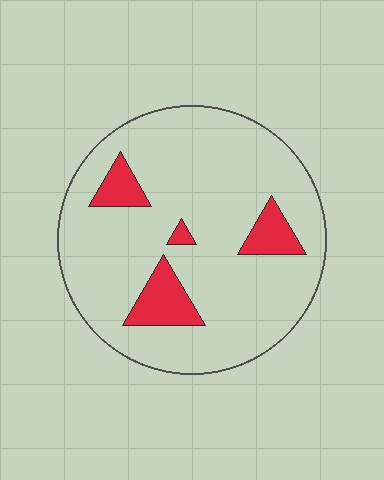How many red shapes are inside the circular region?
4.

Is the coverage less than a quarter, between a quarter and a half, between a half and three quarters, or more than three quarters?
Less than a quarter.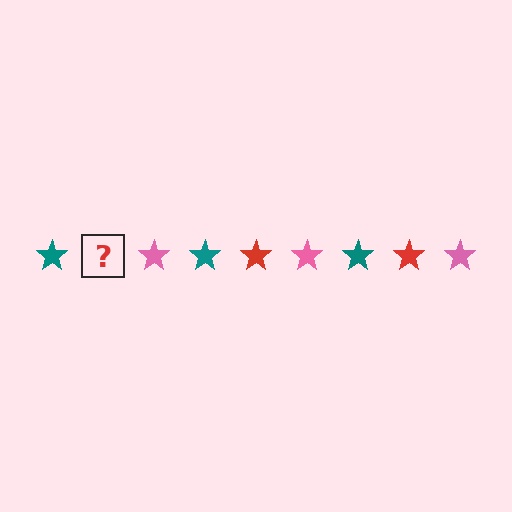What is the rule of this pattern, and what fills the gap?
The rule is that the pattern cycles through teal, red, pink stars. The gap should be filled with a red star.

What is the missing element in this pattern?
The missing element is a red star.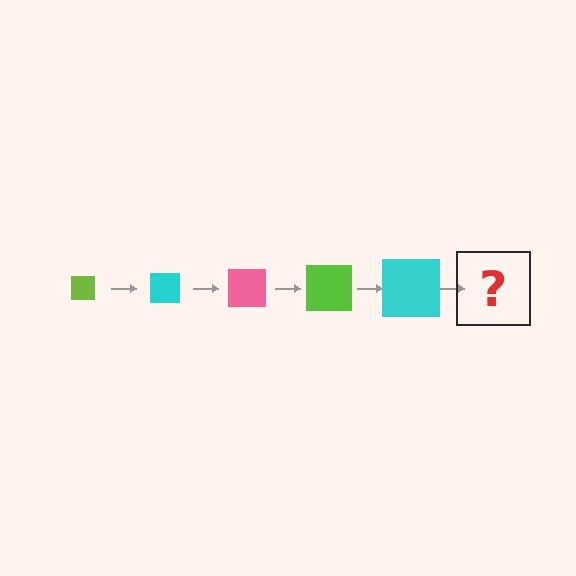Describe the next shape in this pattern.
It should be a pink square, larger than the previous one.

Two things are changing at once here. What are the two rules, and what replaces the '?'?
The two rules are that the square grows larger each step and the color cycles through lime, cyan, and pink. The '?' should be a pink square, larger than the previous one.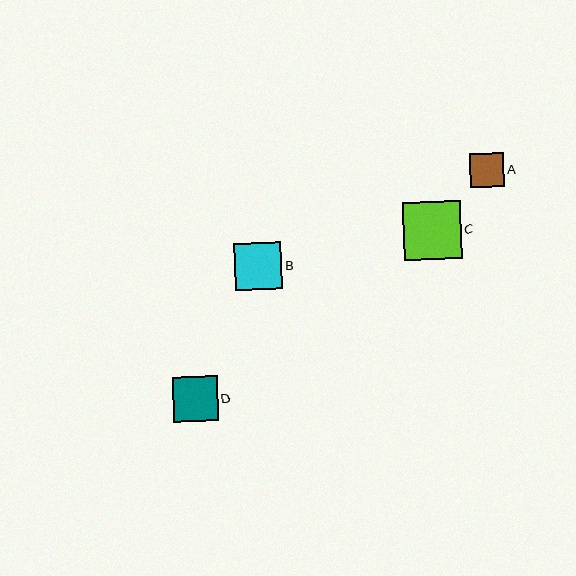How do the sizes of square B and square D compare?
Square B and square D are approximately the same size.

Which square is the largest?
Square C is the largest with a size of approximately 57 pixels.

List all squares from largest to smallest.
From largest to smallest: C, B, D, A.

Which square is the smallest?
Square A is the smallest with a size of approximately 34 pixels.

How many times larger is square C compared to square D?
Square C is approximately 1.3 times the size of square D.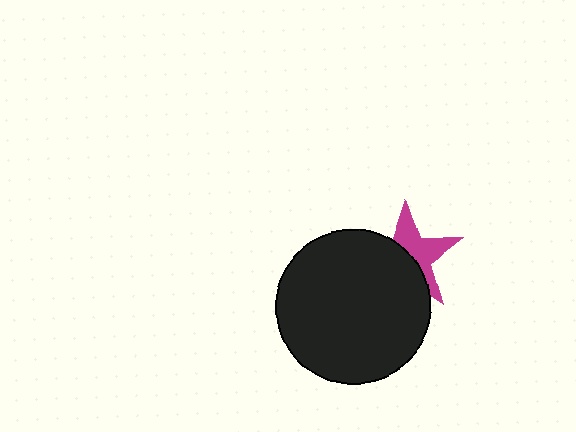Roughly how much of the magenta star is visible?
About half of it is visible (roughly 47%).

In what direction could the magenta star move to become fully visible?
The magenta star could move toward the upper-right. That would shift it out from behind the black circle entirely.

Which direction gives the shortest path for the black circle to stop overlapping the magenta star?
Moving toward the lower-left gives the shortest separation.